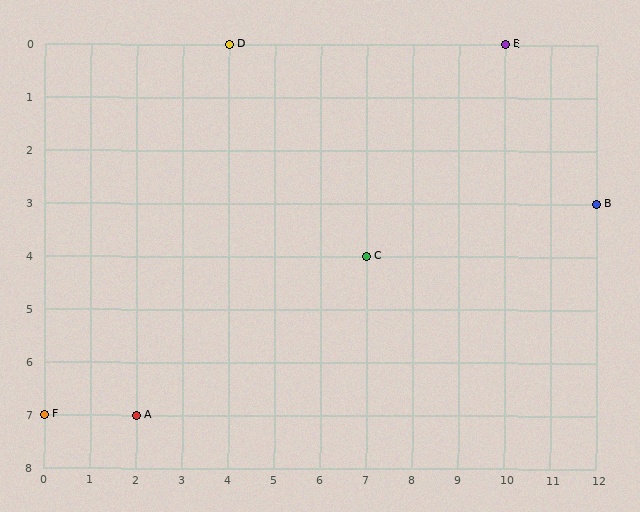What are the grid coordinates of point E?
Point E is at grid coordinates (10, 0).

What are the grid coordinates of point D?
Point D is at grid coordinates (4, 0).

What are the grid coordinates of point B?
Point B is at grid coordinates (12, 3).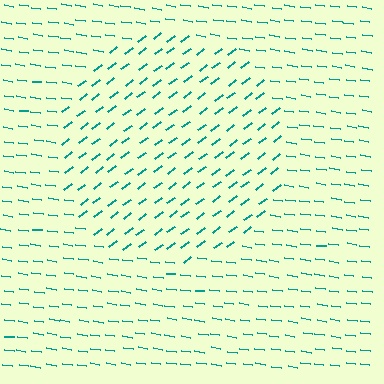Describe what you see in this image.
The image is filled with small teal line segments. A circle region in the image has lines oriented differently from the surrounding lines, creating a visible texture boundary.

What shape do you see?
I see a circle.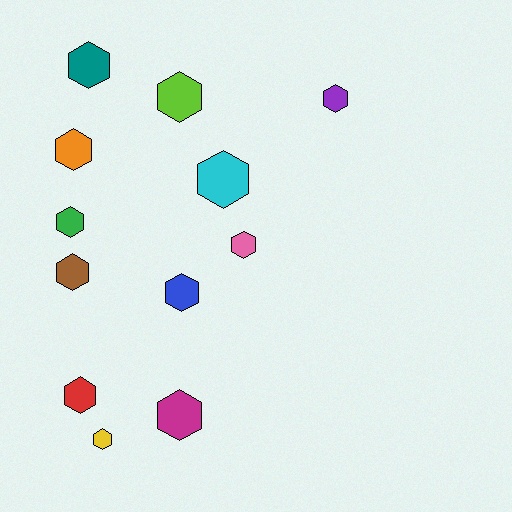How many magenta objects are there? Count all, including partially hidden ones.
There is 1 magenta object.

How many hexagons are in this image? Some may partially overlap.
There are 12 hexagons.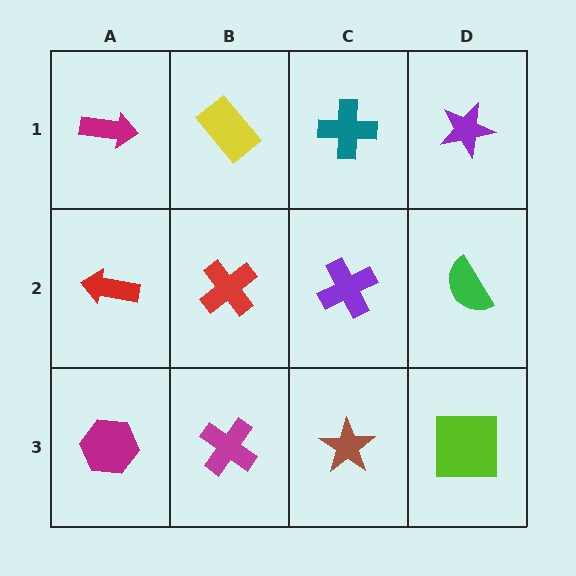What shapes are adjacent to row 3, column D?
A green semicircle (row 2, column D), a brown star (row 3, column C).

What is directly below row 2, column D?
A lime square.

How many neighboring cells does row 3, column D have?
2.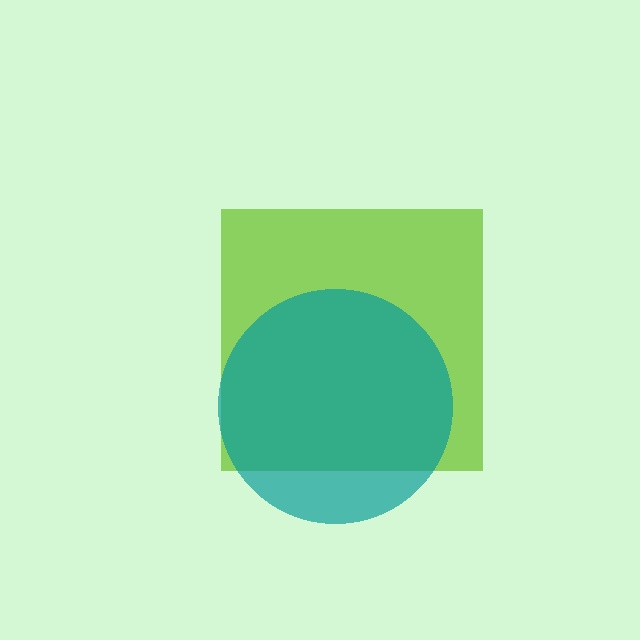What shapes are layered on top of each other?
The layered shapes are: a lime square, a teal circle.